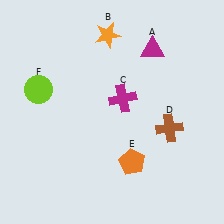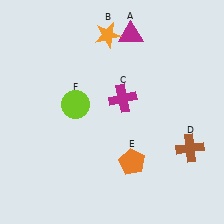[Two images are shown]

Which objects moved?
The objects that moved are: the magenta triangle (A), the brown cross (D), the lime circle (F).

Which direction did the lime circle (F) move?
The lime circle (F) moved right.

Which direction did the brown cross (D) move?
The brown cross (D) moved right.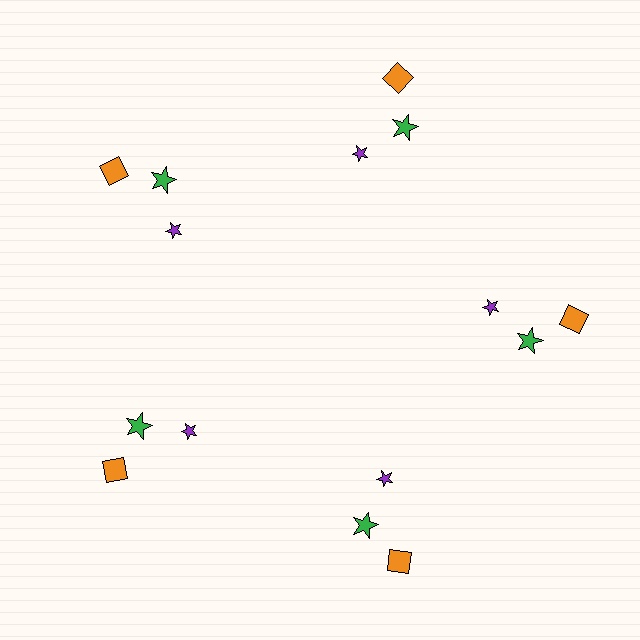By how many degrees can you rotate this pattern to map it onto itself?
The pattern maps onto itself every 72 degrees of rotation.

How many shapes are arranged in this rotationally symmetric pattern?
There are 15 shapes, arranged in 5 groups of 3.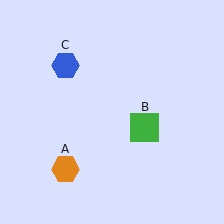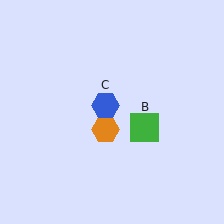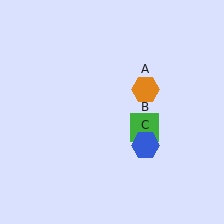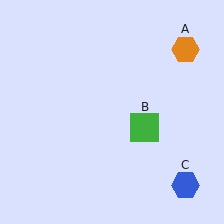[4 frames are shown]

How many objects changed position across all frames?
2 objects changed position: orange hexagon (object A), blue hexagon (object C).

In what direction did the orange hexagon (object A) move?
The orange hexagon (object A) moved up and to the right.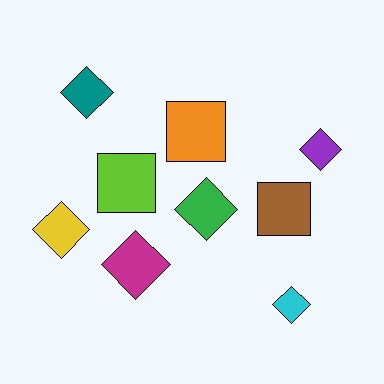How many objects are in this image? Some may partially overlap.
There are 9 objects.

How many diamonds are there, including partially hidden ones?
There are 6 diamonds.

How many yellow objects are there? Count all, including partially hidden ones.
There is 1 yellow object.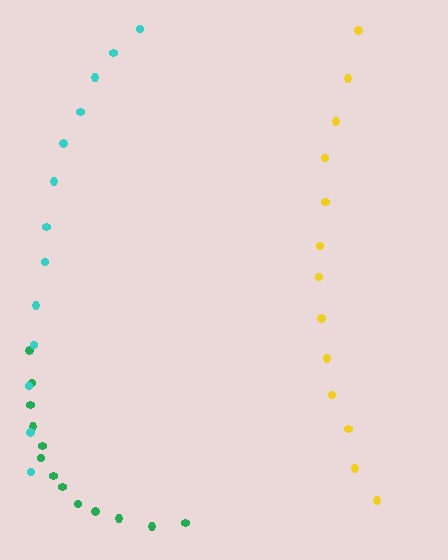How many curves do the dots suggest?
There are 3 distinct paths.